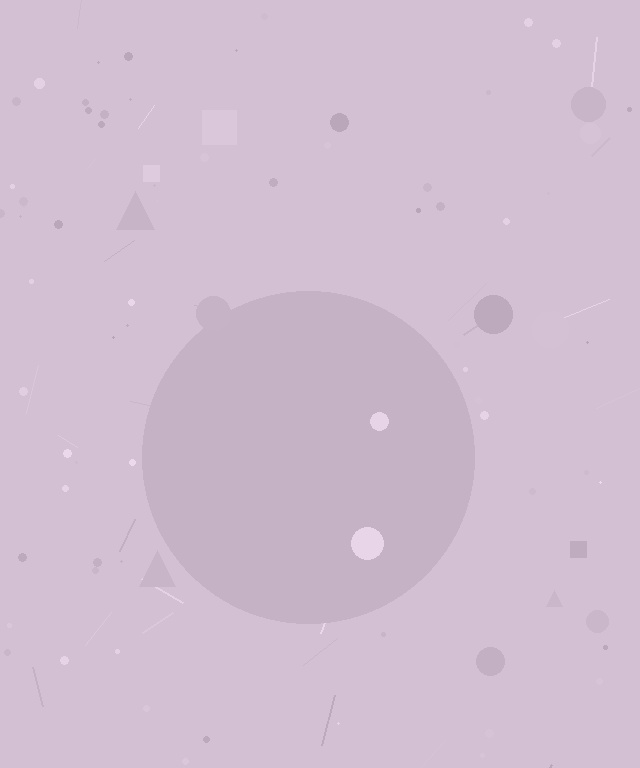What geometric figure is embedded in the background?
A circle is embedded in the background.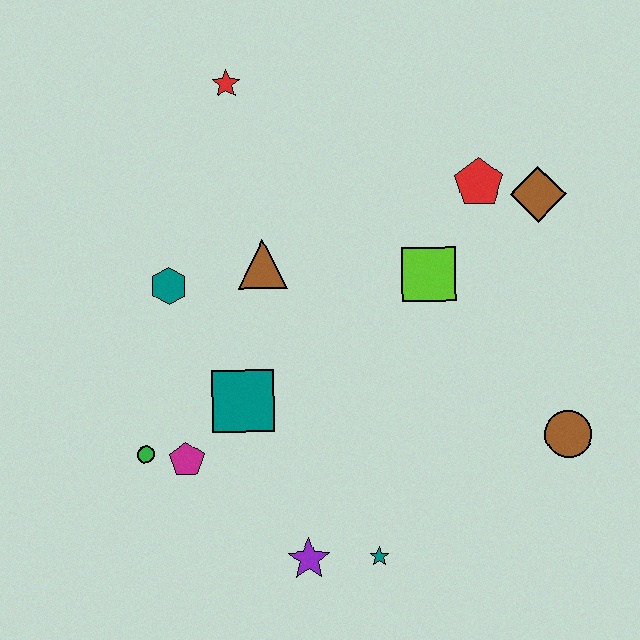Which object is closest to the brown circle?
The lime square is closest to the brown circle.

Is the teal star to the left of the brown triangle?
No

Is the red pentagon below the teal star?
No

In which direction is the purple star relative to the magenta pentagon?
The purple star is to the right of the magenta pentagon.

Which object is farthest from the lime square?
The green circle is farthest from the lime square.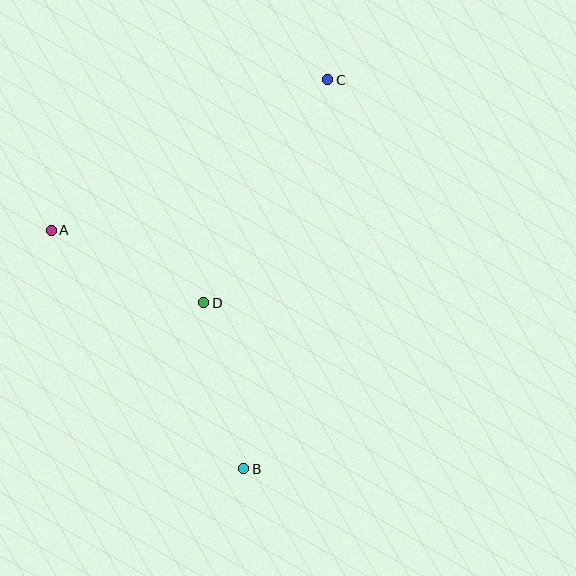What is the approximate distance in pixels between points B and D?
The distance between B and D is approximately 171 pixels.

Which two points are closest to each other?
Points A and D are closest to each other.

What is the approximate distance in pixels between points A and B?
The distance between A and B is approximately 307 pixels.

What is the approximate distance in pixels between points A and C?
The distance between A and C is approximately 315 pixels.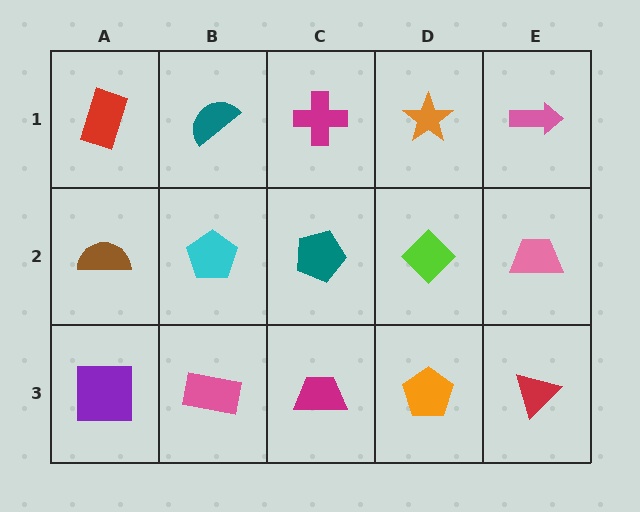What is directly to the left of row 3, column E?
An orange pentagon.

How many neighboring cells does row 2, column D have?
4.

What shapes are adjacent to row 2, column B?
A teal semicircle (row 1, column B), a pink rectangle (row 3, column B), a brown semicircle (row 2, column A), a teal pentagon (row 2, column C).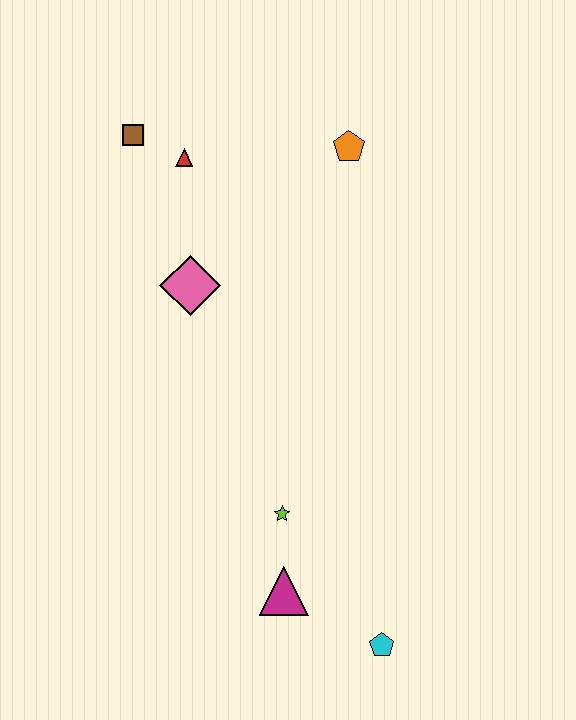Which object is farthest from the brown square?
The cyan pentagon is farthest from the brown square.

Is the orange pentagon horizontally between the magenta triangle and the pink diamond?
No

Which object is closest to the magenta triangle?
The lime star is closest to the magenta triangle.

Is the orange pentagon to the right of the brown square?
Yes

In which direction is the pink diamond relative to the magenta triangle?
The pink diamond is above the magenta triangle.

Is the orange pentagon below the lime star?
No